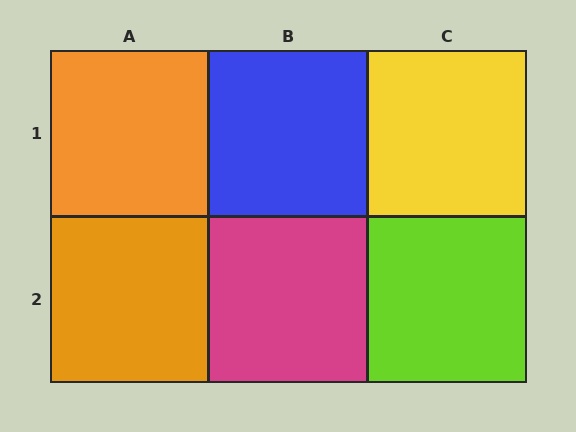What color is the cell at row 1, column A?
Orange.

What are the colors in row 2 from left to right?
Orange, magenta, lime.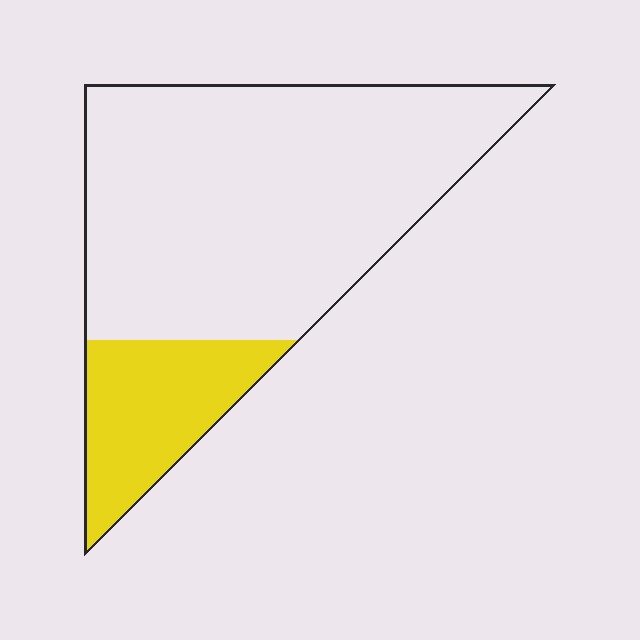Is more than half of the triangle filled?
No.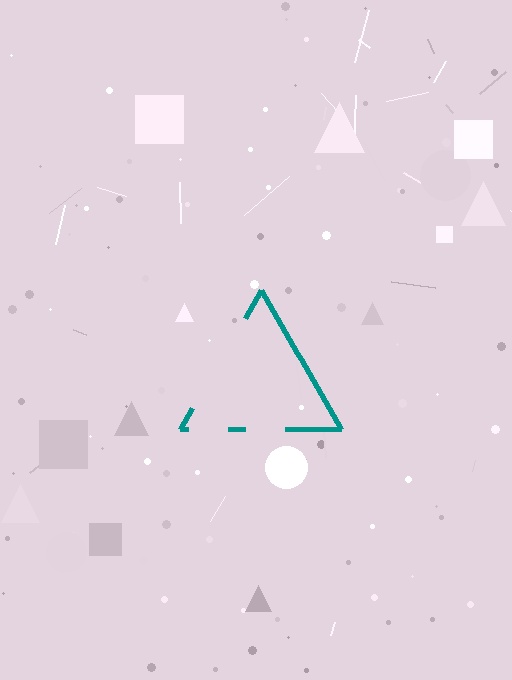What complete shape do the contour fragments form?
The contour fragments form a triangle.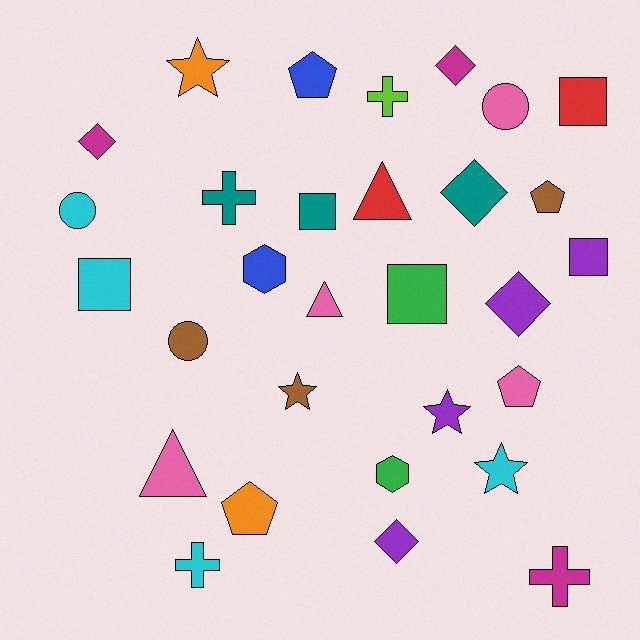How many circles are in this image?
There are 3 circles.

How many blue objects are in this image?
There are 2 blue objects.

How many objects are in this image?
There are 30 objects.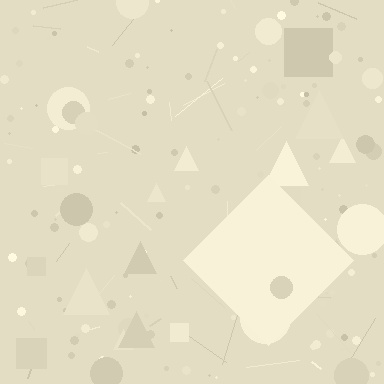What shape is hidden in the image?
A diamond is hidden in the image.